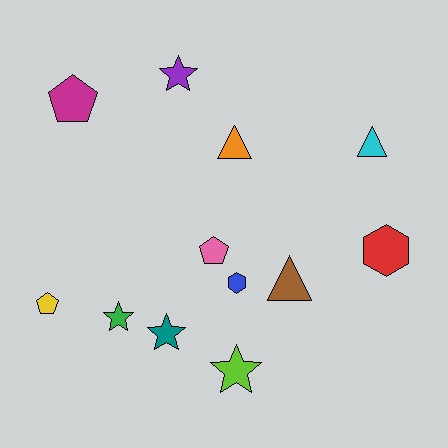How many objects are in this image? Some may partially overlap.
There are 12 objects.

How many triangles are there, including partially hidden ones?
There are 3 triangles.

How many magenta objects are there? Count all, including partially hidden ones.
There is 1 magenta object.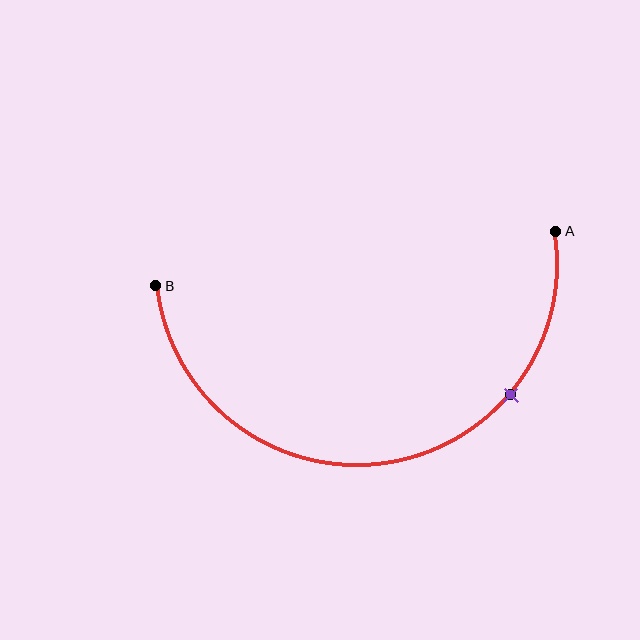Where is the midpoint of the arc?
The arc midpoint is the point on the curve farthest from the straight line joining A and B. It sits below that line.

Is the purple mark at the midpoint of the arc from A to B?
No. The purple mark lies on the arc but is closer to endpoint A. The arc midpoint would be at the point on the curve equidistant along the arc from both A and B.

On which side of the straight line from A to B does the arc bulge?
The arc bulges below the straight line connecting A and B.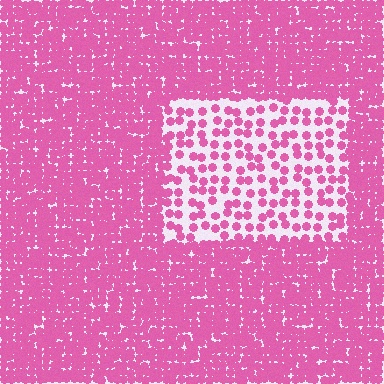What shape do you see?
I see a rectangle.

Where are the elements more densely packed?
The elements are more densely packed outside the rectangle boundary.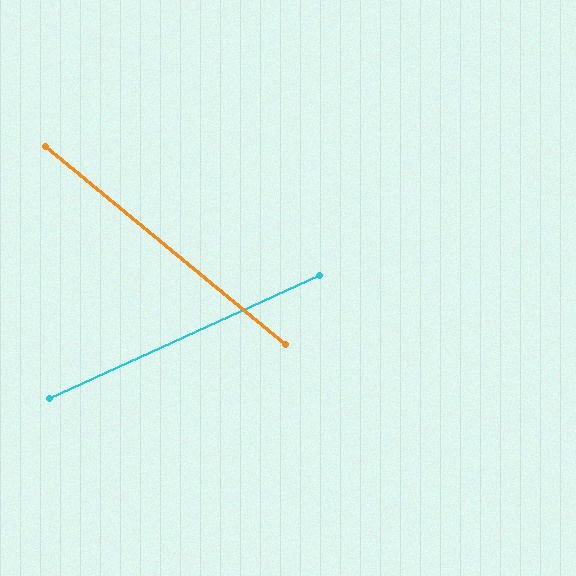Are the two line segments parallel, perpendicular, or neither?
Neither parallel nor perpendicular — they differ by about 64°.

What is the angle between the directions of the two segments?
Approximately 64 degrees.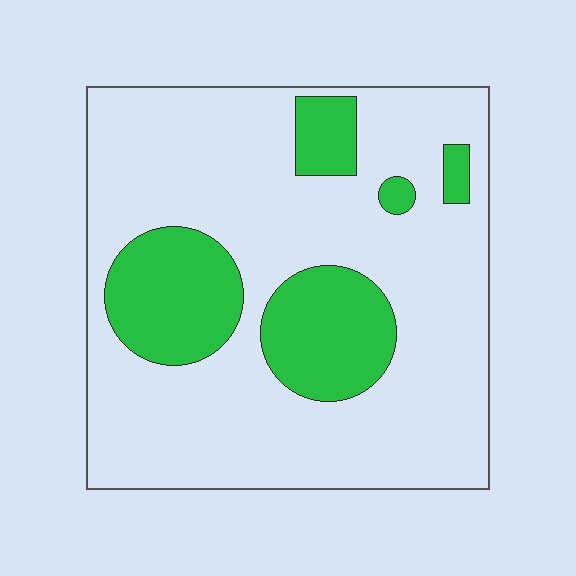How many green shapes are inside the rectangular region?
5.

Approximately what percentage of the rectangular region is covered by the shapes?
Approximately 25%.